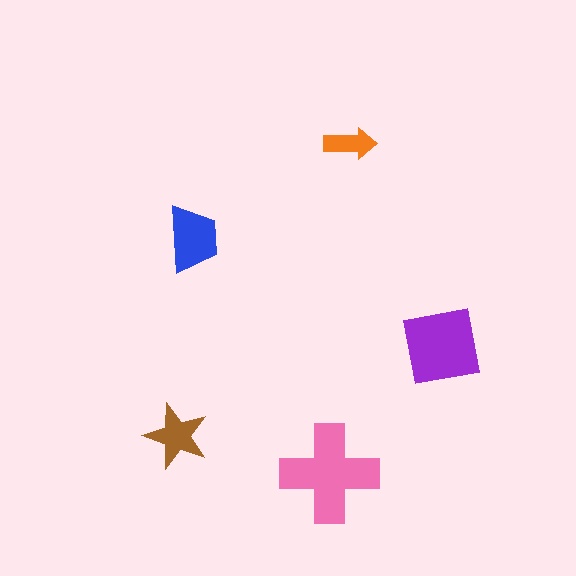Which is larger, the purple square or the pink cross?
The pink cross.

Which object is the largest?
The pink cross.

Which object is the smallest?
The orange arrow.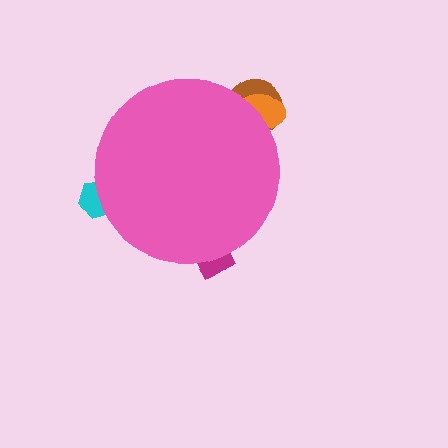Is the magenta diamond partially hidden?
Yes, the magenta diamond is partially hidden behind the pink circle.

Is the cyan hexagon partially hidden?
Yes, the cyan hexagon is partially hidden behind the pink circle.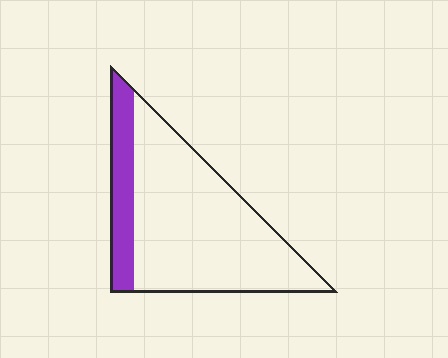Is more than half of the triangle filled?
No.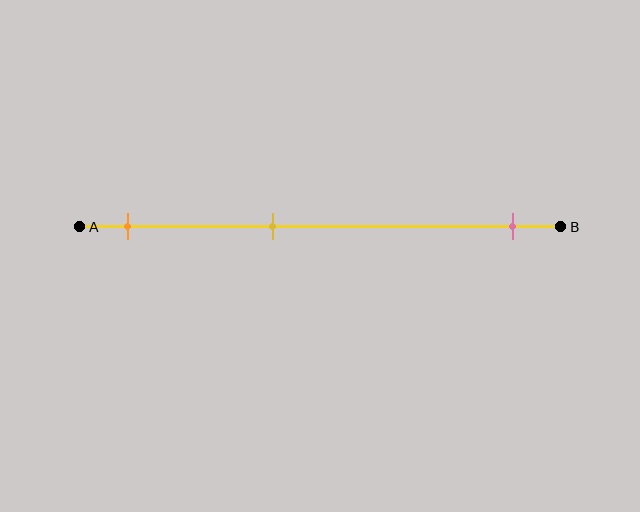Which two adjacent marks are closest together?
The orange and yellow marks are the closest adjacent pair.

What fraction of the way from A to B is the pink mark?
The pink mark is approximately 90% (0.9) of the way from A to B.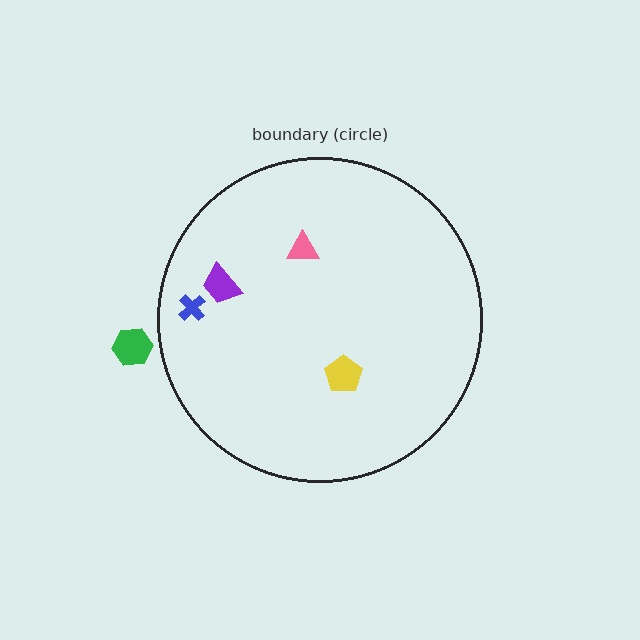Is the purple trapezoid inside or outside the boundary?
Inside.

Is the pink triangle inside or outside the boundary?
Inside.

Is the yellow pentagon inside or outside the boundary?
Inside.